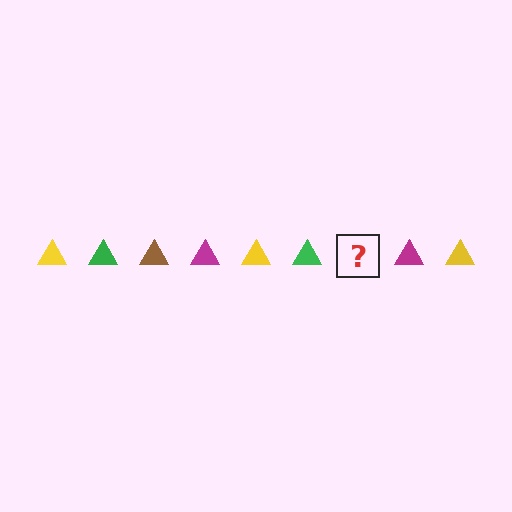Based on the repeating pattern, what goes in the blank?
The blank should be a brown triangle.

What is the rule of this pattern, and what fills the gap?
The rule is that the pattern cycles through yellow, green, brown, magenta triangles. The gap should be filled with a brown triangle.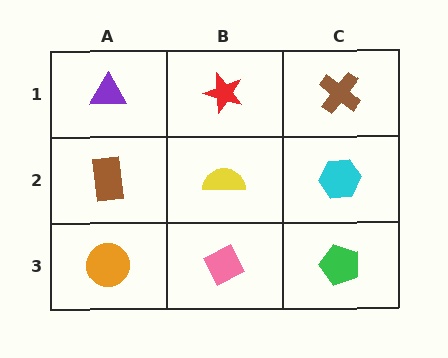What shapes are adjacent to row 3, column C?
A cyan hexagon (row 2, column C), a pink diamond (row 3, column B).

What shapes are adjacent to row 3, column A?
A brown rectangle (row 2, column A), a pink diamond (row 3, column B).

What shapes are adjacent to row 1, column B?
A yellow semicircle (row 2, column B), a purple triangle (row 1, column A), a brown cross (row 1, column C).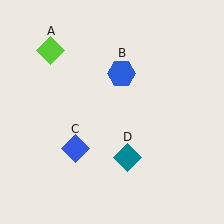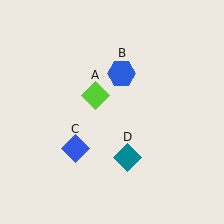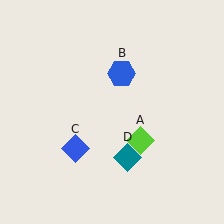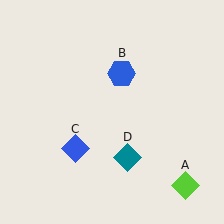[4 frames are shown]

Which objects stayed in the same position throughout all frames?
Blue hexagon (object B) and blue diamond (object C) and teal diamond (object D) remained stationary.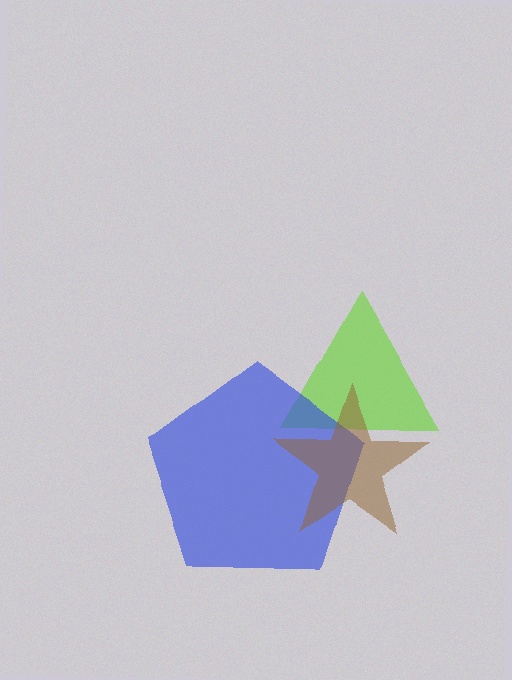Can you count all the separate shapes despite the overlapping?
Yes, there are 3 separate shapes.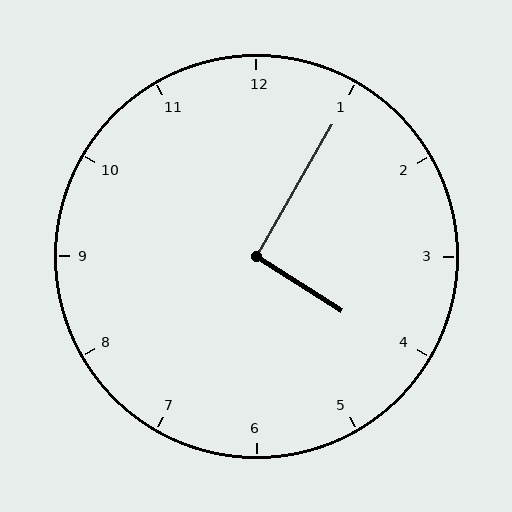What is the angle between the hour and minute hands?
Approximately 92 degrees.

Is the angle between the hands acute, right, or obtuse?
It is right.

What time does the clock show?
4:05.